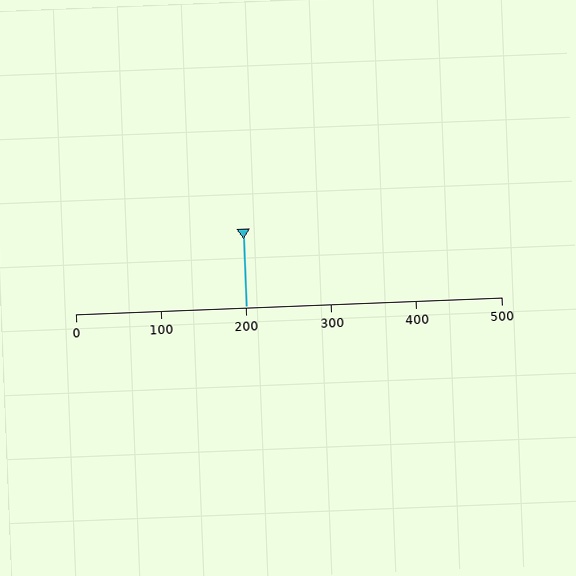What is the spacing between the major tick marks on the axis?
The major ticks are spaced 100 apart.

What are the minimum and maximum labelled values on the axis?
The axis runs from 0 to 500.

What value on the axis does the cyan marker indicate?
The marker indicates approximately 200.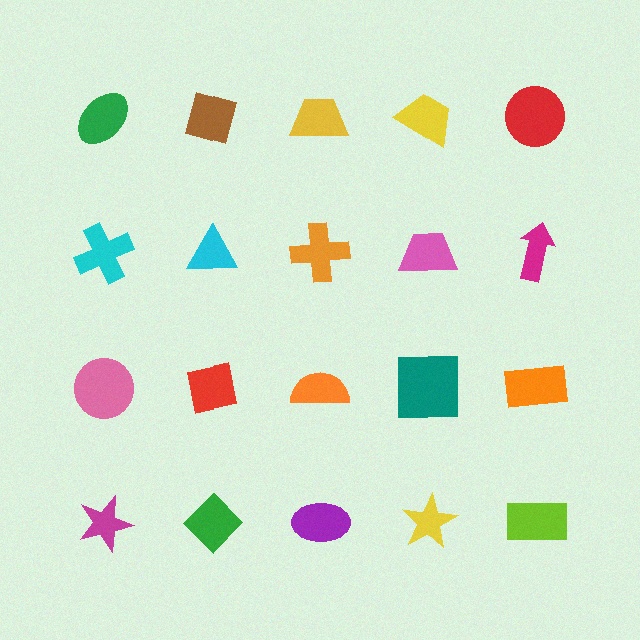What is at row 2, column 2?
A cyan triangle.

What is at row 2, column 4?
A pink trapezoid.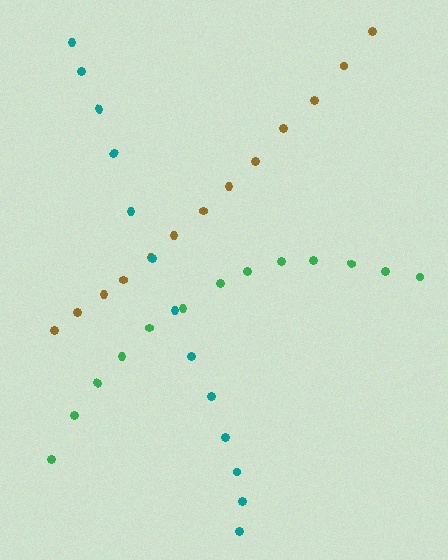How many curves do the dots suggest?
There are 3 distinct paths.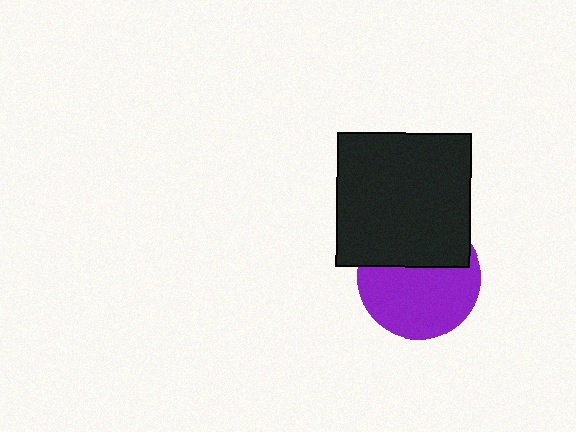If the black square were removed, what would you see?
You would see the complete purple circle.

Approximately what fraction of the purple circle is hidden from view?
Roughly 38% of the purple circle is hidden behind the black square.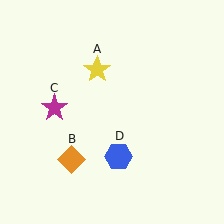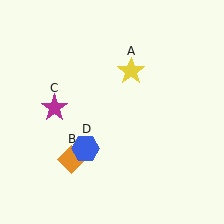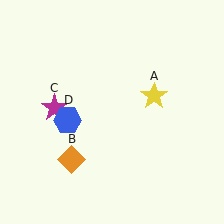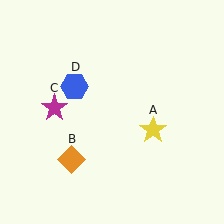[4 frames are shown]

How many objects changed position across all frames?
2 objects changed position: yellow star (object A), blue hexagon (object D).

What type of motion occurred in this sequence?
The yellow star (object A), blue hexagon (object D) rotated clockwise around the center of the scene.